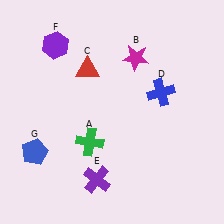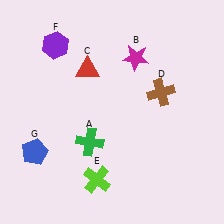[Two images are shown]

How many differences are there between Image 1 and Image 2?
There are 2 differences between the two images.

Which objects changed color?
D changed from blue to brown. E changed from purple to lime.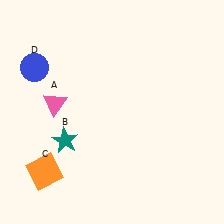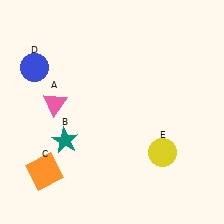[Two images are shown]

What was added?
A yellow circle (E) was added in Image 2.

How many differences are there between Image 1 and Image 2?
There is 1 difference between the two images.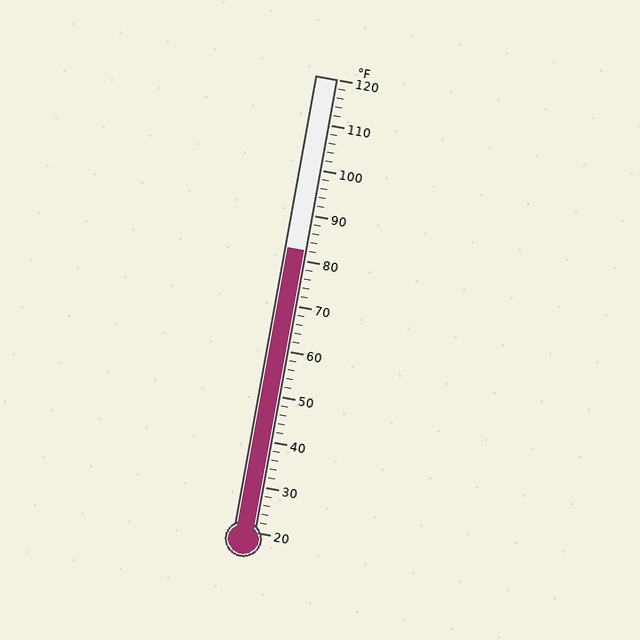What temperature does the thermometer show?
The thermometer shows approximately 82°F.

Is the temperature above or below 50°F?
The temperature is above 50°F.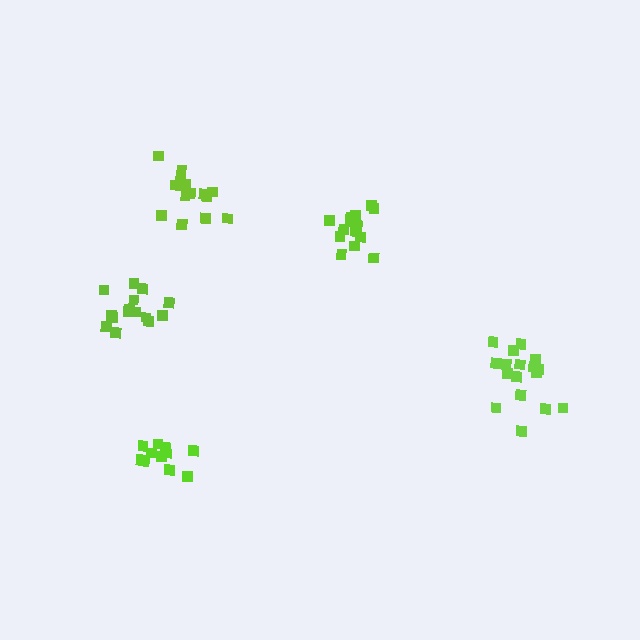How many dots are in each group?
Group 1: 17 dots, Group 2: 11 dots, Group 3: 16 dots, Group 4: 15 dots, Group 5: 14 dots (73 total).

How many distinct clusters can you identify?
There are 5 distinct clusters.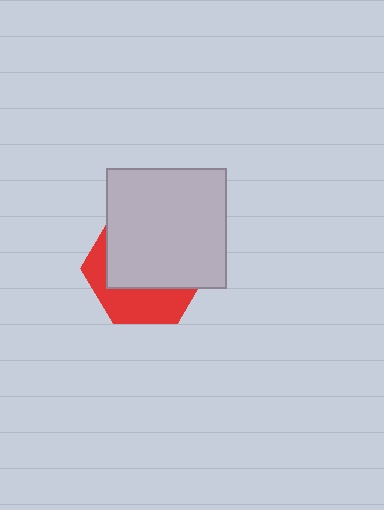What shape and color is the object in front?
The object in front is a light gray square.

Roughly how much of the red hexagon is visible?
A small part of it is visible (roughly 35%).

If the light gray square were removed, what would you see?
You would see the complete red hexagon.